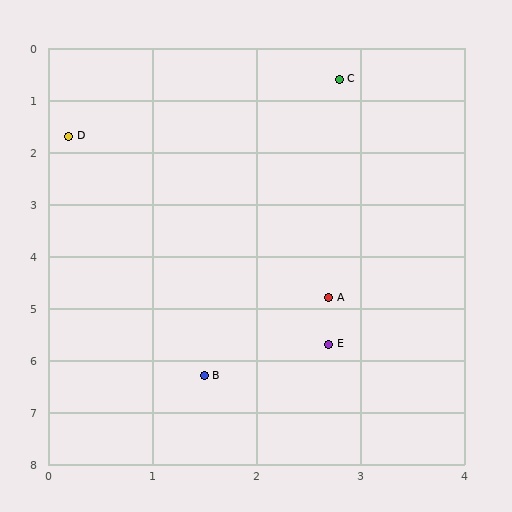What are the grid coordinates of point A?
Point A is at approximately (2.7, 4.8).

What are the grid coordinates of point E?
Point E is at approximately (2.7, 5.7).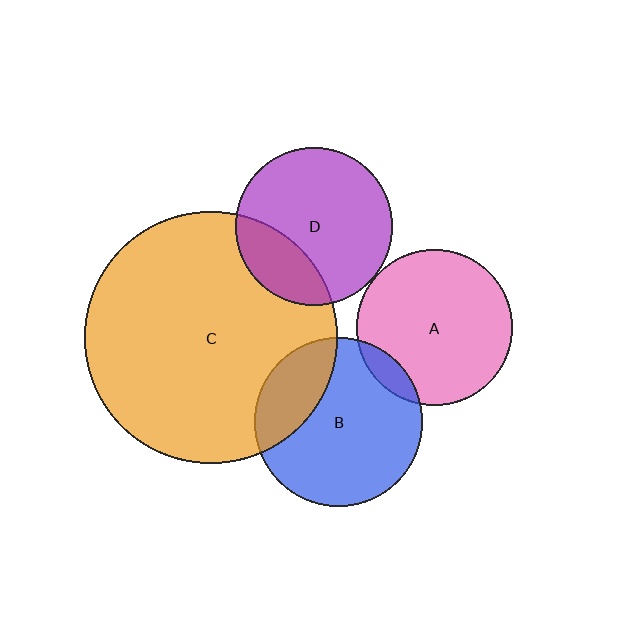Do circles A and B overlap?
Yes.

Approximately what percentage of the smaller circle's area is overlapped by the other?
Approximately 10%.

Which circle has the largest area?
Circle C (orange).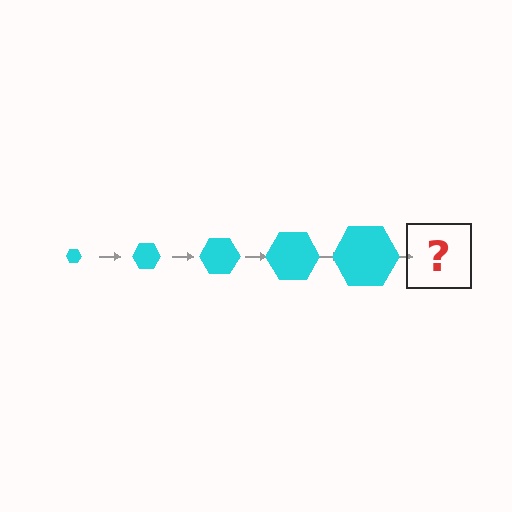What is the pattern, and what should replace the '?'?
The pattern is that the hexagon gets progressively larger each step. The '?' should be a cyan hexagon, larger than the previous one.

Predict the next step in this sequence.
The next step is a cyan hexagon, larger than the previous one.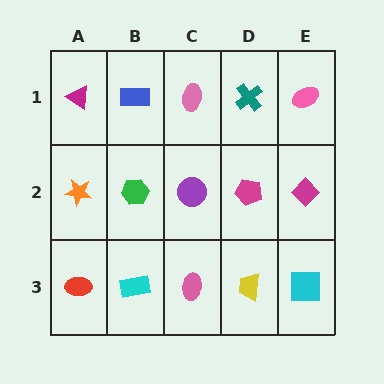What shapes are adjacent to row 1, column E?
A magenta diamond (row 2, column E), a teal cross (row 1, column D).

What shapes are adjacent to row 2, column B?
A blue rectangle (row 1, column B), a cyan rectangle (row 3, column B), an orange star (row 2, column A), a purple circle (row 2, column C).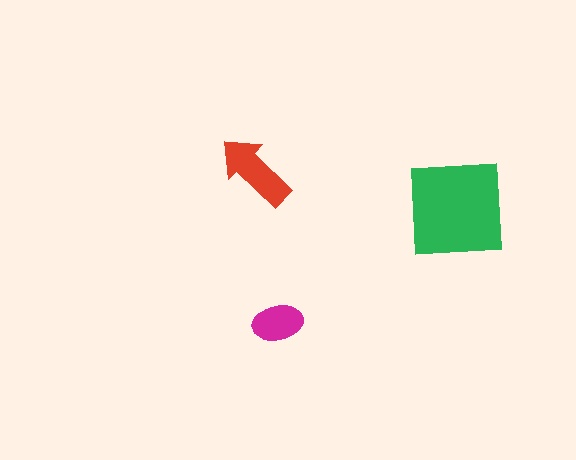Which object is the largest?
The green square.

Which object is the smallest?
The magenta ellipse.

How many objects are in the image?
There are 3 objects in the image.